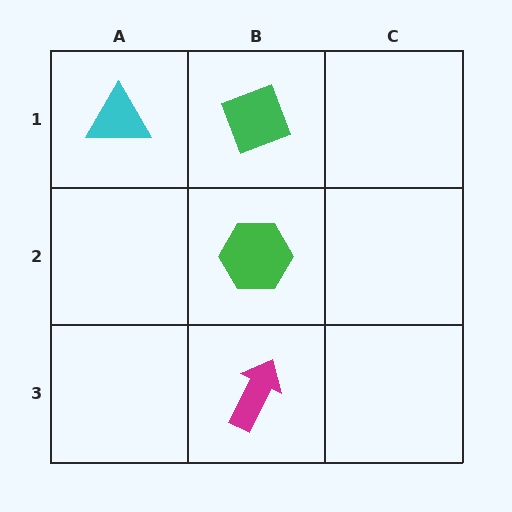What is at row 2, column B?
A green hexagon.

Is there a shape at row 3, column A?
No, that cell is empty.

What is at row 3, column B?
A magenta arrow.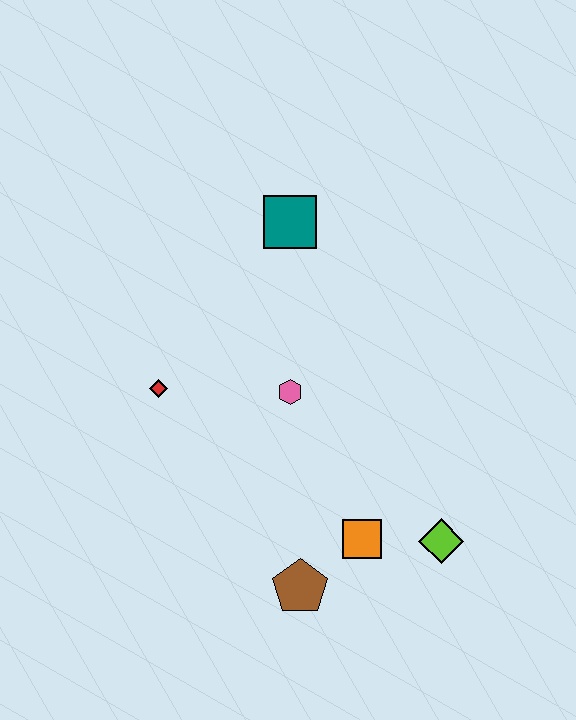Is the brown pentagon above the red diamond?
No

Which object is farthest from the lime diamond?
The teal square is farthest from the lime diamond.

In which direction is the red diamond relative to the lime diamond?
The red diamond is to the left of the lime diamond.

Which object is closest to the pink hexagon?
The red diamond is closest to the pink hexagon.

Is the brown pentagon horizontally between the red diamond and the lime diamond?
Yes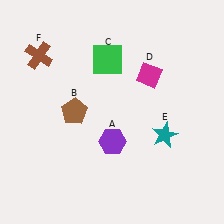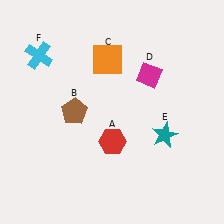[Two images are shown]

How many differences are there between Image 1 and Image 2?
There are 3 differences between the two images.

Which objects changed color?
A changed from purple to red. C changed from green to orange. F changed from brown to cyan.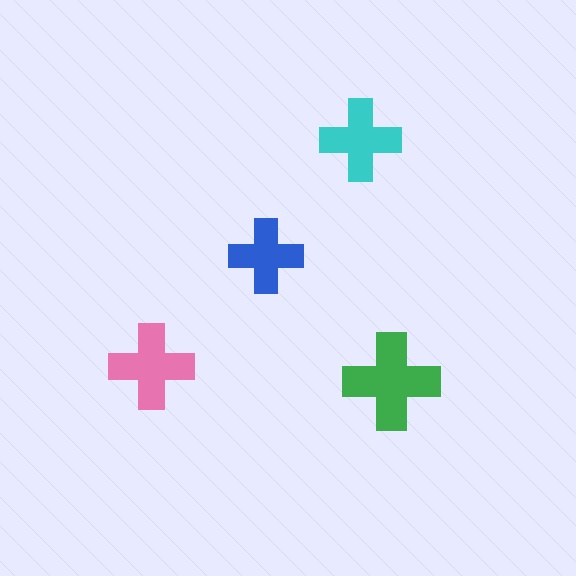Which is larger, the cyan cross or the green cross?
The green one.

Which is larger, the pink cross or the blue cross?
The pink one.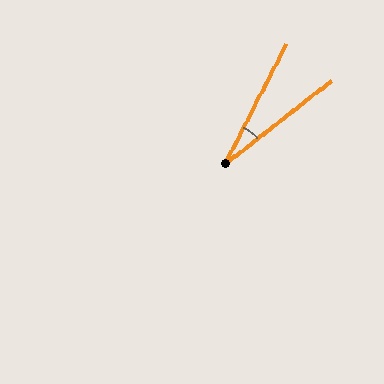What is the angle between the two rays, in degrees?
Approximately 25 degrees.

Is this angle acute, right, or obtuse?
It is acute.